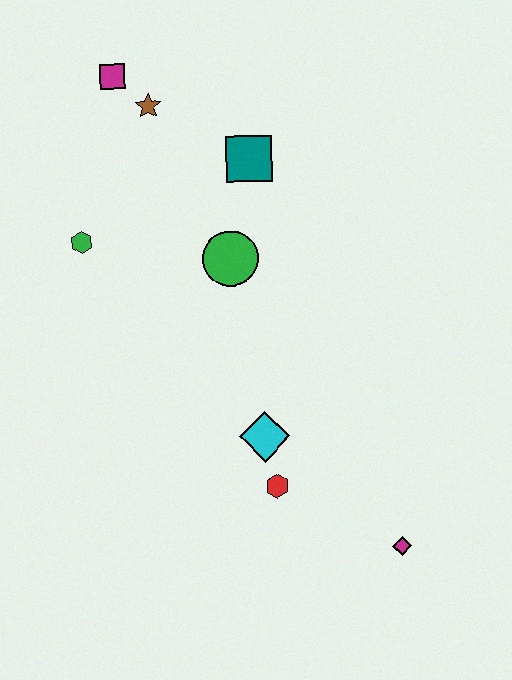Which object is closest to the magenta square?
The brown star is closest to the magenta square.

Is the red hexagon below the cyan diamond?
Yes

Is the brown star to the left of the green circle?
Yes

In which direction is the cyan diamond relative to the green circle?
The cyan diamond is below the green circle.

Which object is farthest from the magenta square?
The magenta diamond is farthest from the magenta square.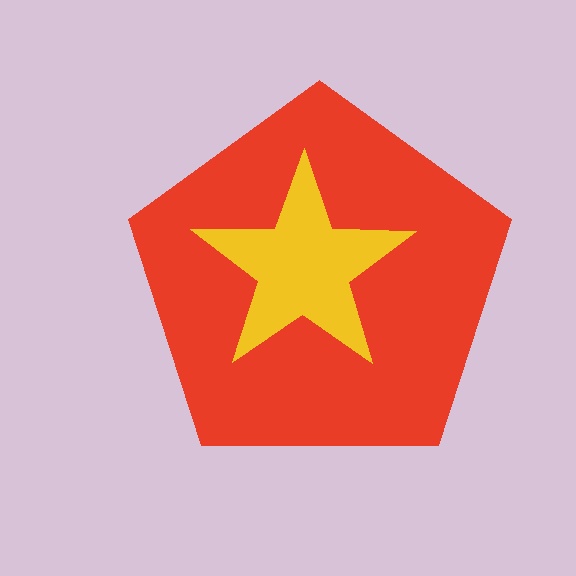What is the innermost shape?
The yellow star.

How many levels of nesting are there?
2.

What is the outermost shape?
The red pentagon.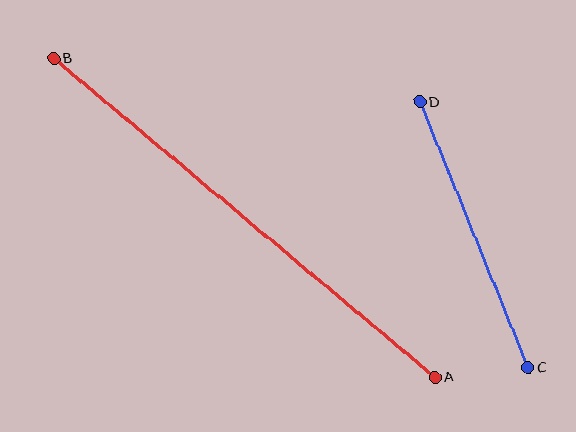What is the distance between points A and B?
The distance is approximately 497 pixels.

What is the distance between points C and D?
The distance is approximately 287 pixels.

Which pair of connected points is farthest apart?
Points A and B are farthest apart.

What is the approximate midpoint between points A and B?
The midpoint is at approximately (244, 218) pixels.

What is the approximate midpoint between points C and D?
The midpoint is at approximately (474, 235) pixels.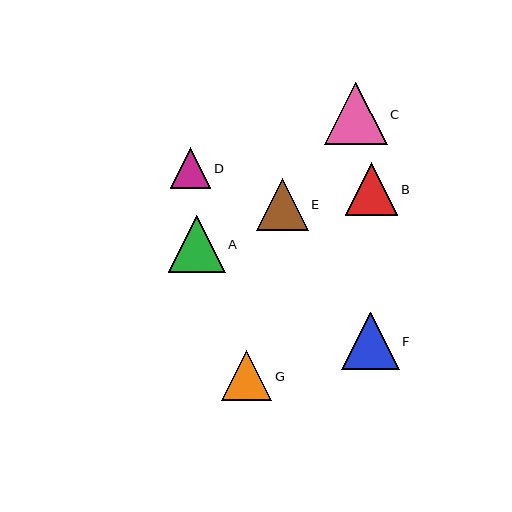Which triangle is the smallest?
Triangle D is the smallest with a size of approximately 40 pixels.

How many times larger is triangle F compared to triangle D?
Triangle F is approximately 1.4 times the size of triangle D.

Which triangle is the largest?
Triangle C is the largest with a size of approximately 62 pixels.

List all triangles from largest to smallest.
From largest to smallest: C, F, A, B, E, G, D.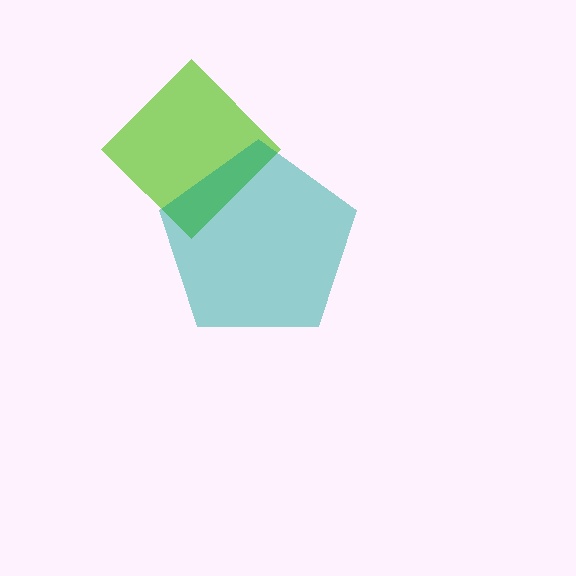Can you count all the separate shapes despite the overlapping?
Yes, there are 2 separate shapes.